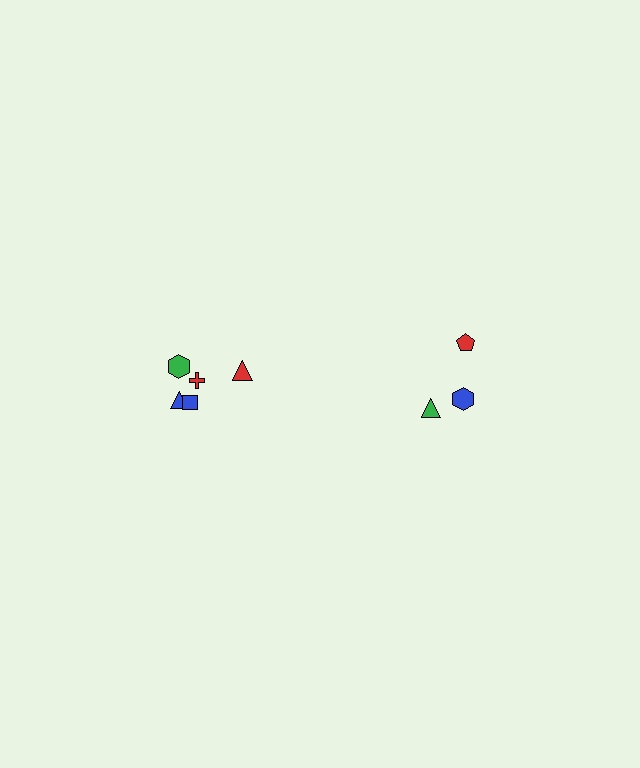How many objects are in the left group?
There are 5 objects.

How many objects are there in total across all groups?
There are 8 objects.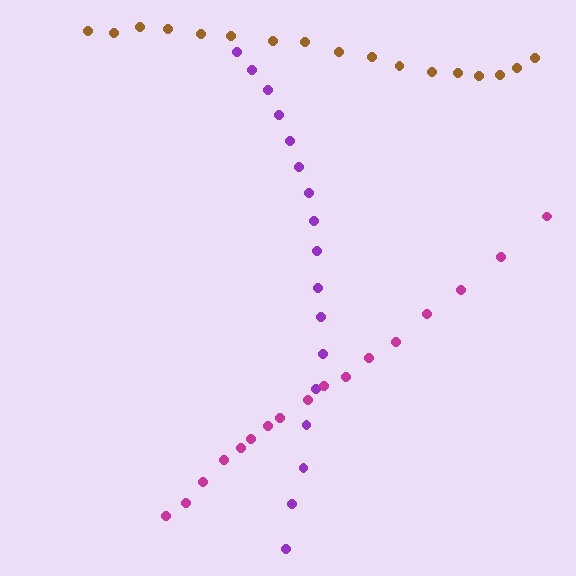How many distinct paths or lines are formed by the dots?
There are 3 distinct paths.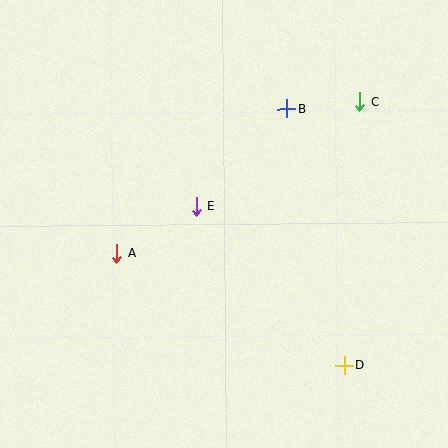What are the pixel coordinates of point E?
Point E is at (196, 207).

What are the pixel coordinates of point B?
Point B is at (287, 109).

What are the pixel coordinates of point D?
Point D is at (345, 365).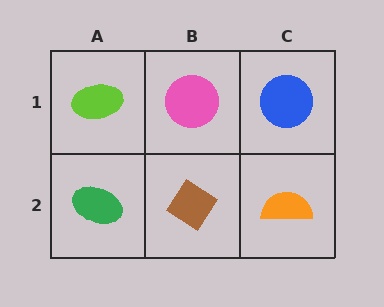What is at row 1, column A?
A lime ellipse.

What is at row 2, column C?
An orange semicircle.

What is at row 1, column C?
A blue circle.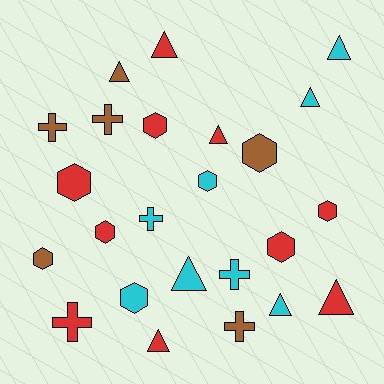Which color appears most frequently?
Red, with 10 objects.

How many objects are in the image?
There are 24 objects.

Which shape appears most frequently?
Triangle, with 9 objects.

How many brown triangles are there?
There is 1 brown triangle.